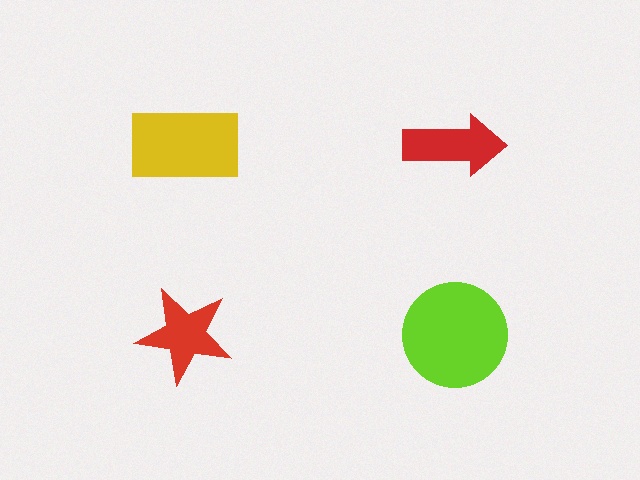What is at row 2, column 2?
A lime circle.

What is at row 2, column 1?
A red star.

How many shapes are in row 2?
2 shapes.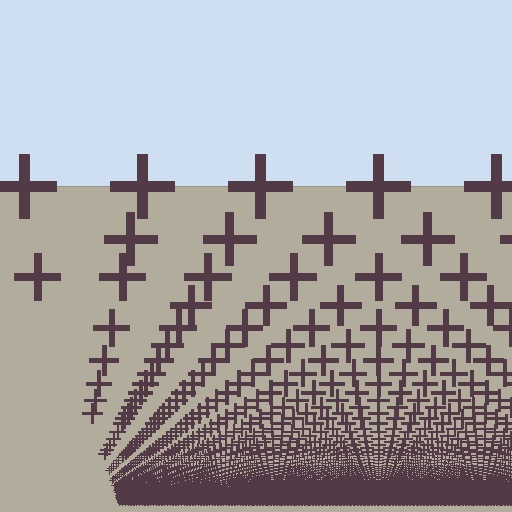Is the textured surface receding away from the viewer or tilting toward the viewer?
The surface appears to tilt toward the viewer. Texture elements get larger and sparser toward the top.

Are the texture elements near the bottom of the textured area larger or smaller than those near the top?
Smaller. The gradient is inverted — elements near the bottom are smaller and denser.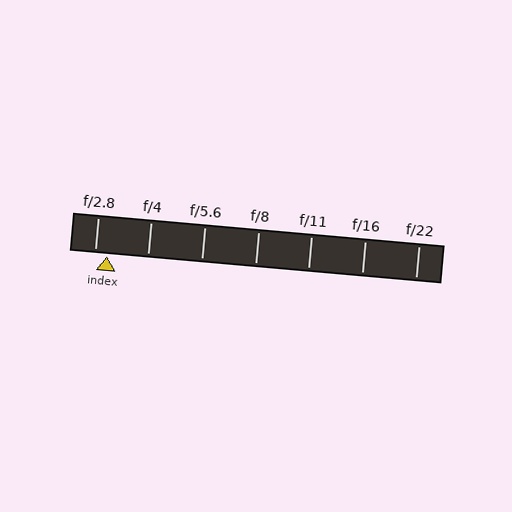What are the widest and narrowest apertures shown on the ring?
The widest aperture shown is f/2.8 and the narrowest is f/22.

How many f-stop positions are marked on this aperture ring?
There are 7 f-stop positions marked.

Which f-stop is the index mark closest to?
The index mark is closest to f/2.8.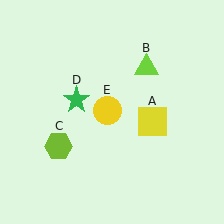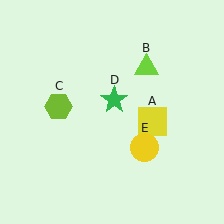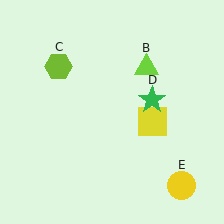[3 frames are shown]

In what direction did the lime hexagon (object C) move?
The lime hexagon (object C) moved up.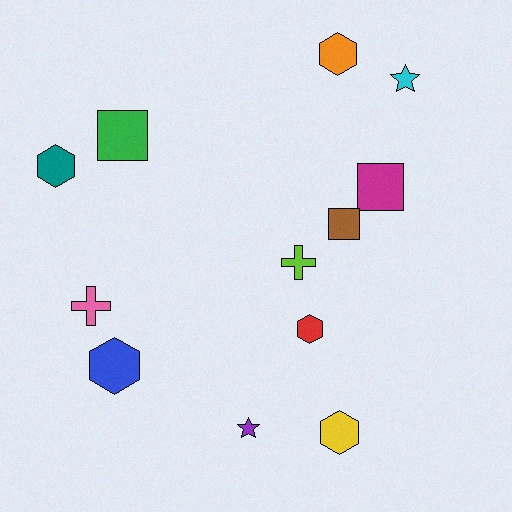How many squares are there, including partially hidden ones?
There are 3 squares.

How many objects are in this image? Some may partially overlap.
There are 12 objects.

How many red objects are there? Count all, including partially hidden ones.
There is 1 red object.